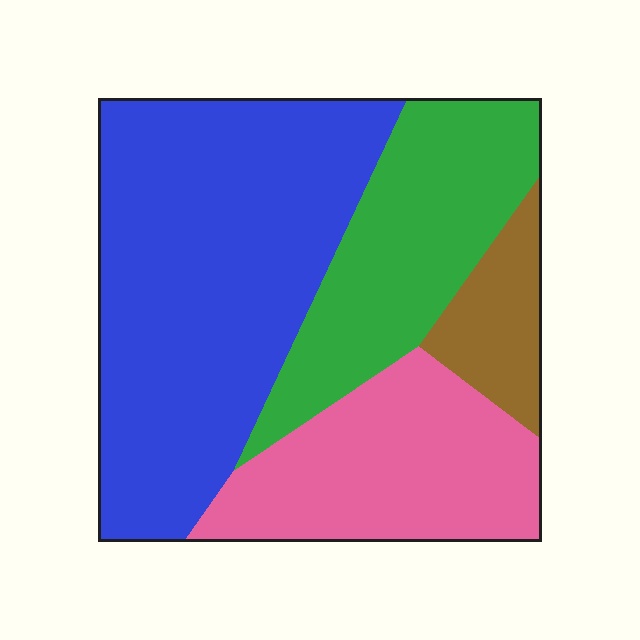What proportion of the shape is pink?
Pink covers around 25% of the shape.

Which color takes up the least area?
Brown, at roughly 10%.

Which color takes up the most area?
Blue, at roughly 45%.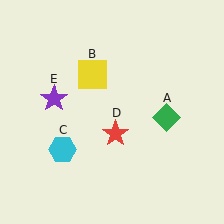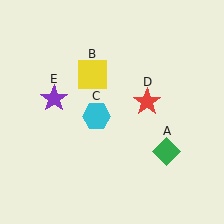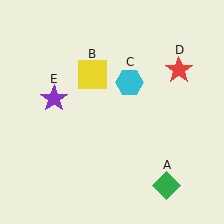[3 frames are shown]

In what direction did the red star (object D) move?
The red star (object D) moved up and to the right.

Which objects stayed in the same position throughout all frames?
Yellow square (object B) and purple star (object E) remained stationary.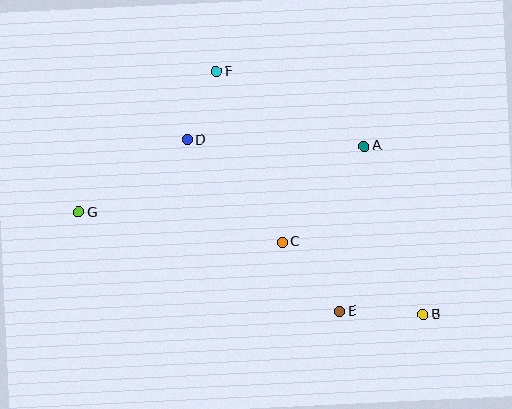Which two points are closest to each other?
Points D and F are closest to each other.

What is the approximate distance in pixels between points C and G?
The distance between C and G is approximately 205 pixels.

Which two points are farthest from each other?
Points B and G are farthest from each other.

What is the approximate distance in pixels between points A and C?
The distance between A and C is approximately 126 pixels.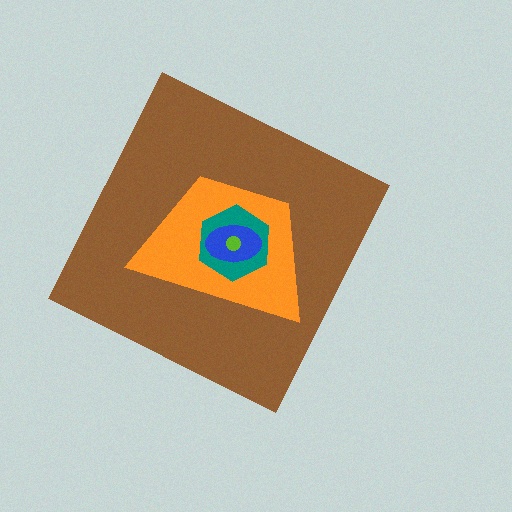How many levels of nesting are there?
5.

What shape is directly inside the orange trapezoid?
The teal hexagon.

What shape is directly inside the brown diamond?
The orange trapezoid.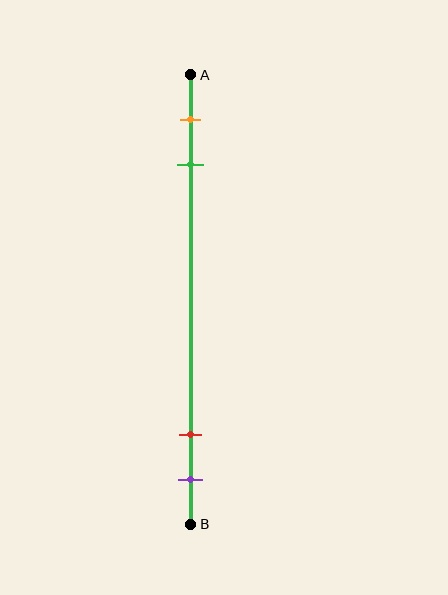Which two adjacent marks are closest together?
The red and purple marks are the closest adjacent pair.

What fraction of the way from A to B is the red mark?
The red mark is approximately 80% (0.8) of the way from A to B.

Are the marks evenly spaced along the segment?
No, the marks are not evenly spaced.